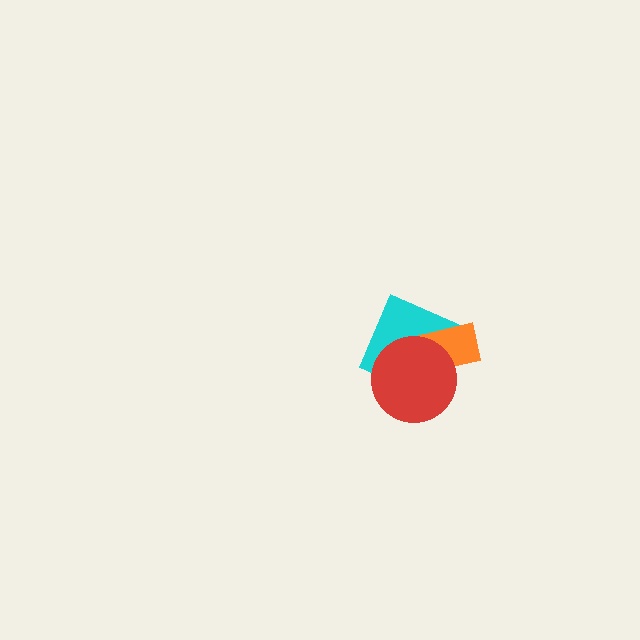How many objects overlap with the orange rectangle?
2 objects overlap with the orange rectangle.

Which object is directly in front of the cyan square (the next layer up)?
The orange rectangle is directly in front of the cyan square.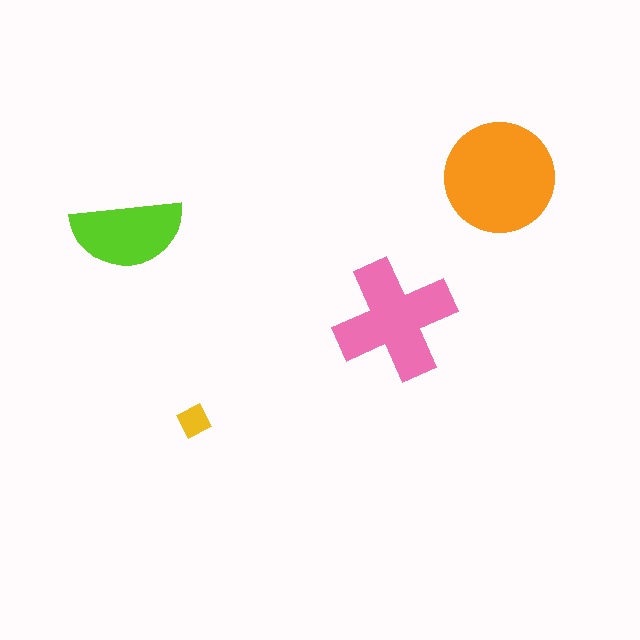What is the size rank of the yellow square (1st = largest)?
4th.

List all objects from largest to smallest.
The orange circle, the pink cross, the lime semicircle, the yellow square.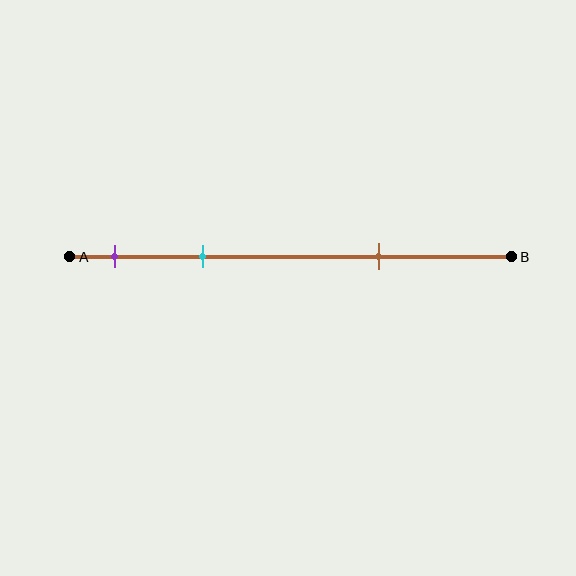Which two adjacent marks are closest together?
The purple and cyan marks are the closest adjacent pair.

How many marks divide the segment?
There are 3 marks dividing the segment.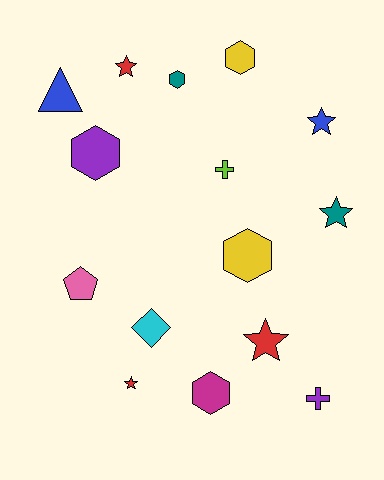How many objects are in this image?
There are 15 objects.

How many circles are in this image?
There are no circles.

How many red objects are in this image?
There are 3 red objects.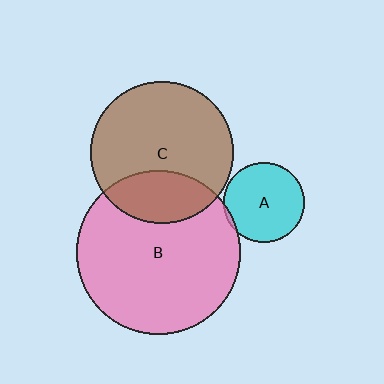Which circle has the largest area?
Circle B (pink).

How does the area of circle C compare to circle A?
Approximately 3.1 times.